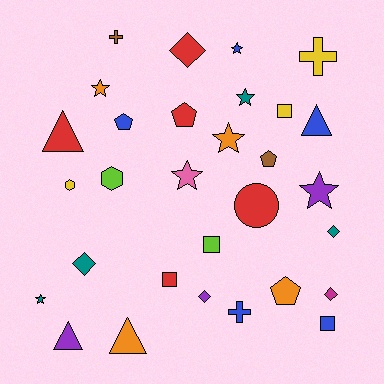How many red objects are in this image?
There are 5 red objects.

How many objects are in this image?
There are 30 objects.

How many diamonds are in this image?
There are 5 diamonds.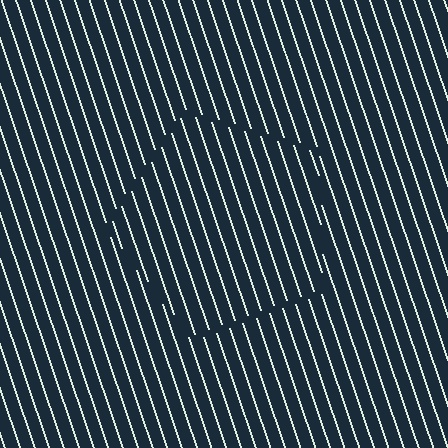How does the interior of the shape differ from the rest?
The interior of the shape contains the same grating, shifted by half a period — the contour is defined by the phase discontinuity where line-ends from the inner and outer gratings abut.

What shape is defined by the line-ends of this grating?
An illusory pentagon. The interior of the shape contains the same grating, shifted by half a period — the contour is defined by the phase discontinuity where line-ends from the inner and outer gratings abut.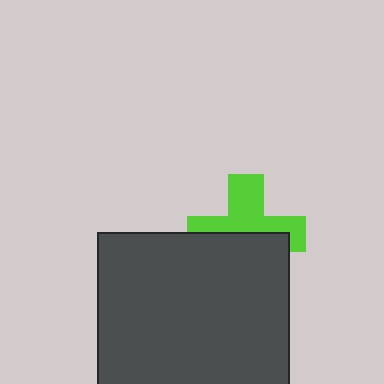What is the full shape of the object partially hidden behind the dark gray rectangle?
The partially hidden object is a lime cross.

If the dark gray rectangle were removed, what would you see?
You would see the complete lime cross.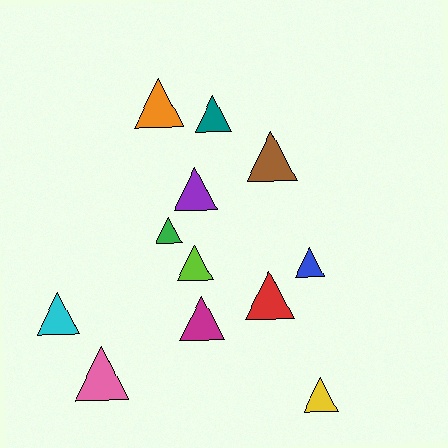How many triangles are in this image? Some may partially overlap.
There are 12 triangles.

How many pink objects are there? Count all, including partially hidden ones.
There is 1 pink object.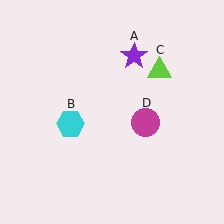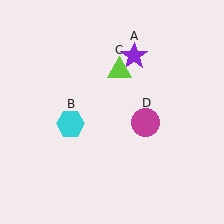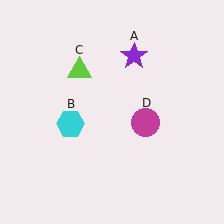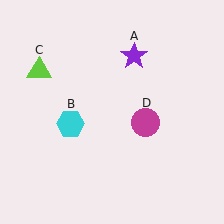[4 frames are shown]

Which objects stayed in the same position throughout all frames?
Purple star (object A) and cyan hexagon (object B) and magenta circle (object D) remained stationary.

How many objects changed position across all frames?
1 object changed position: lime triangle (object C).